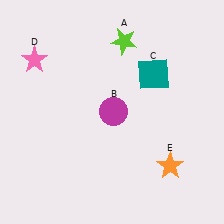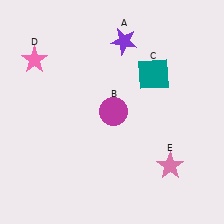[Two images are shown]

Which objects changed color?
A changed from lime to purple. E changed from orange to pink.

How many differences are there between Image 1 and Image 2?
There are 2 differences between the two images.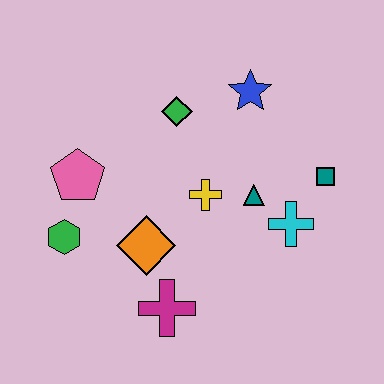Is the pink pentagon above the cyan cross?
Yes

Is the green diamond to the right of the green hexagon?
Yes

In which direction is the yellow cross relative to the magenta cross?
The yellow cross is above the magenta cross.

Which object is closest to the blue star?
The green diamond is closest to the blue star.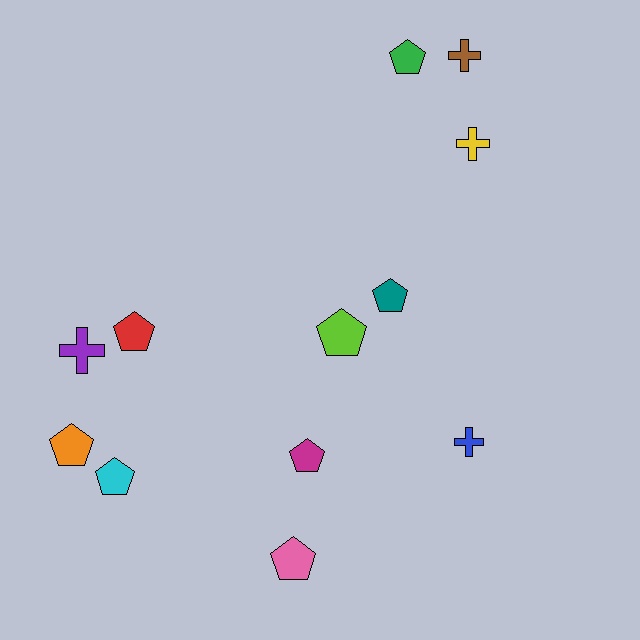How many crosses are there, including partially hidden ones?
There are 4 crosses.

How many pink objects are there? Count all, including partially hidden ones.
There is 1 pink object.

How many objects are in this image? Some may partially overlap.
There are 12 objects.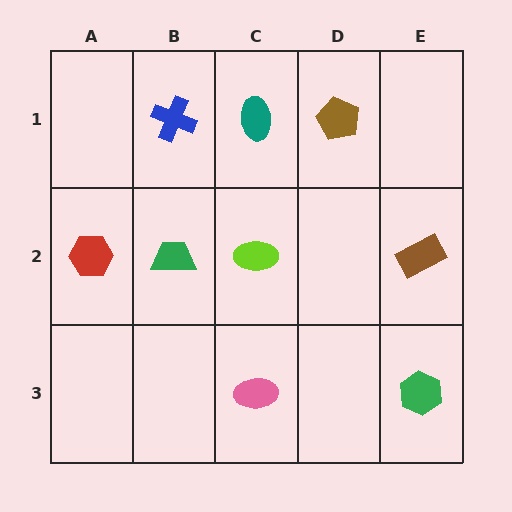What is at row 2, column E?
A brown rectangle.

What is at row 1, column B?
A blue cross.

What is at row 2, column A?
A red hexagon.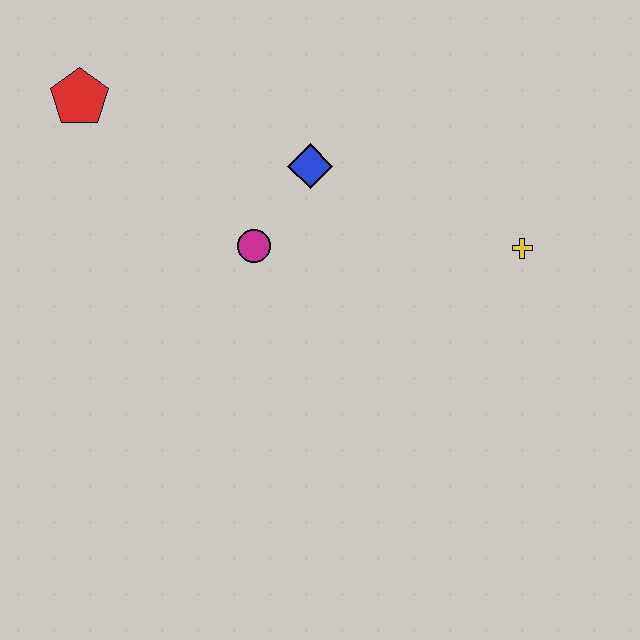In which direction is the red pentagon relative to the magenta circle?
The red pentagon is to the left of the magenta circle.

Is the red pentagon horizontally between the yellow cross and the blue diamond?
No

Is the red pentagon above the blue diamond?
Yes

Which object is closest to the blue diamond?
The magenta circle is closest to the blue diamond.